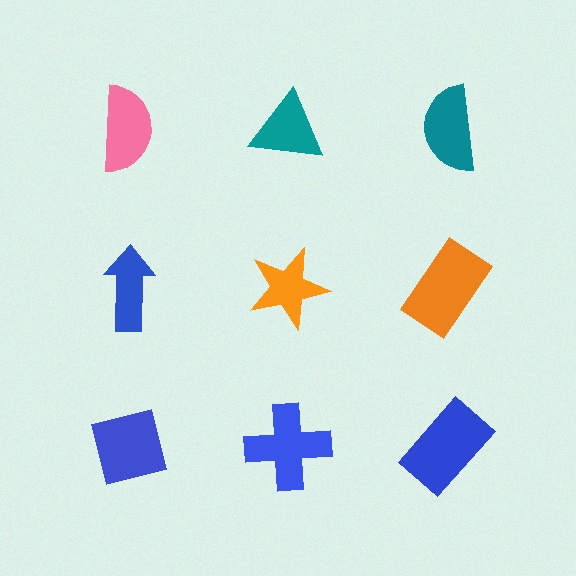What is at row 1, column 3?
A teal semicircle.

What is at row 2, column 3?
An orange rectangle.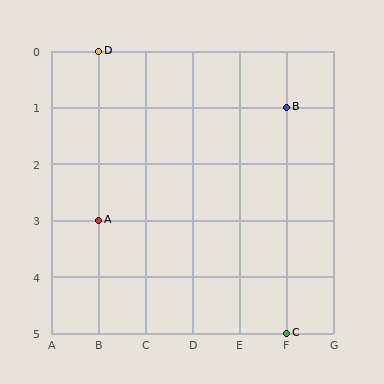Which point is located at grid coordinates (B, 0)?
Point D is at (B, 0).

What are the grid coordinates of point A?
Point A is at grid coordinates (B, 3).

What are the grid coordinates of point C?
Point C is at grid coordinates (F, 5).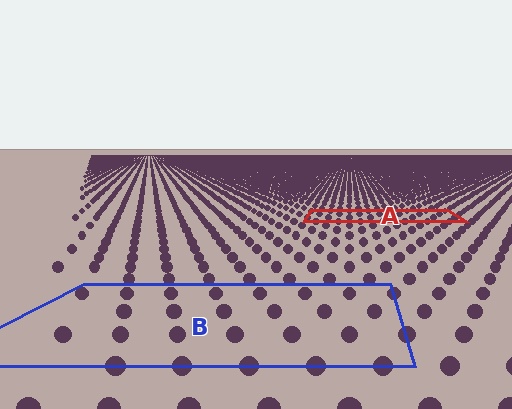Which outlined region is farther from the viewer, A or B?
Region A is farther from the viewer — the texture elements inside it appear smaller and more densely packed.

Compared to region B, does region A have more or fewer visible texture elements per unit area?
Region A has more texture elements per unit area — they are packed more densely because it is farther away.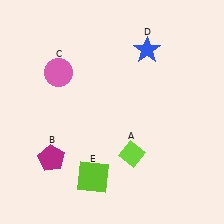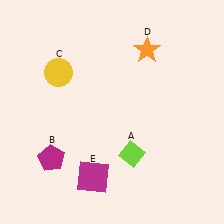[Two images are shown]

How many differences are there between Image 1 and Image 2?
There are 3 differences between the two images.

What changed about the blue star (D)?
In Image 1, D is blue. In Image 2, it changed to orange.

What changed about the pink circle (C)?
In Image 1, C is pink. In Image 2, it changed to yellow.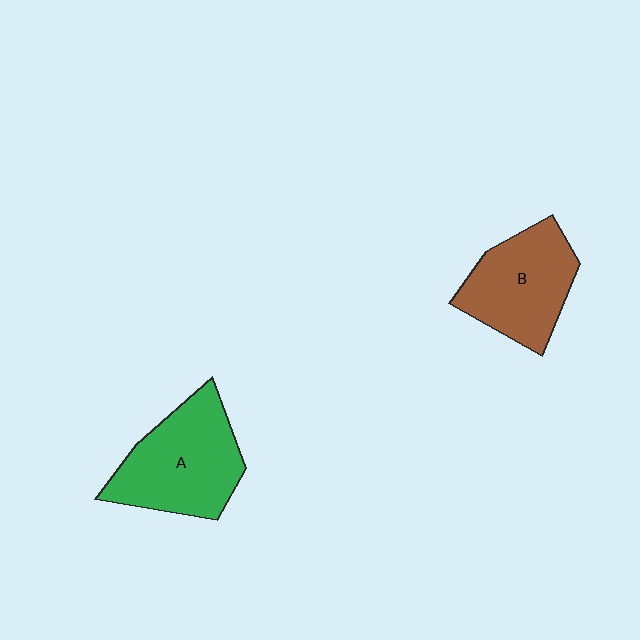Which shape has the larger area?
Shape A (green).